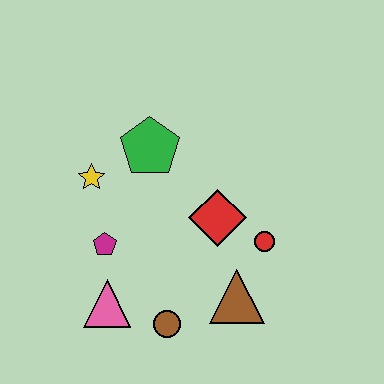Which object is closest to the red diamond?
The red circle is closest to the red diamond.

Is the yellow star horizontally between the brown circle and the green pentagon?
No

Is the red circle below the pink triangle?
No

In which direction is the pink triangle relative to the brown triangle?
The pink triangle is to the left of the brown triangle.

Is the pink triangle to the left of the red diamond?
Yes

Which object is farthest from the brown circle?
The green pentagon is farthest from the brown circle.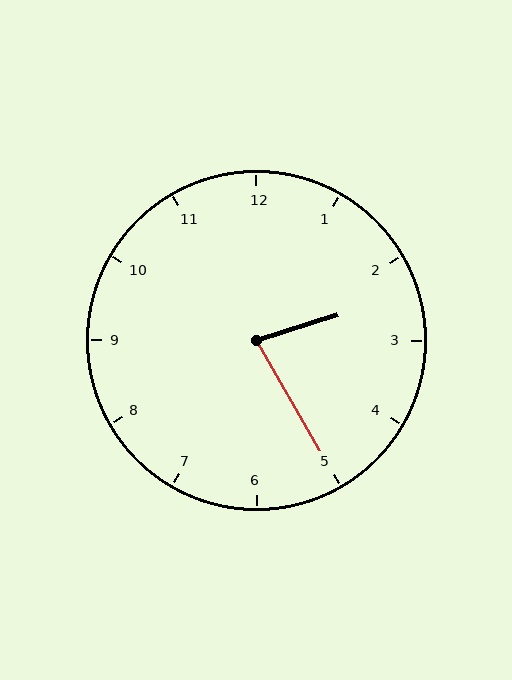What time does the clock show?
2:25.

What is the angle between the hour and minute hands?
Approximately 78 degrees.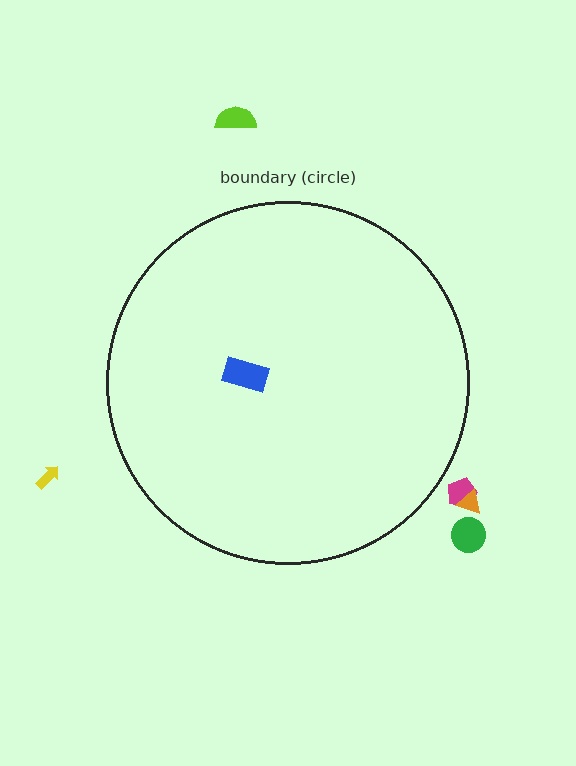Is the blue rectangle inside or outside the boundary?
Inside.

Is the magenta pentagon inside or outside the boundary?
Outside.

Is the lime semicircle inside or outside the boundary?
Outside.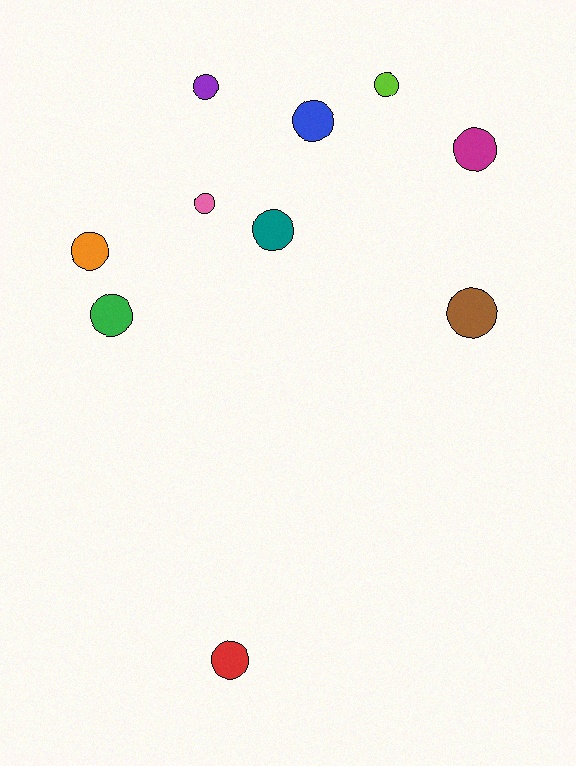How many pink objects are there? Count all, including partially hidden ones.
There is 1 pink object.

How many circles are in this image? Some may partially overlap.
There are 10 circles.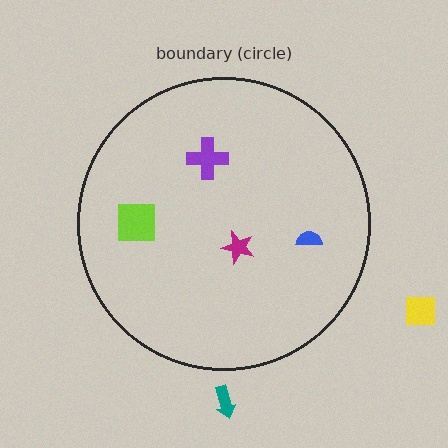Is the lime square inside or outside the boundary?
Inside.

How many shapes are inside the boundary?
4 inside, 2 outside.